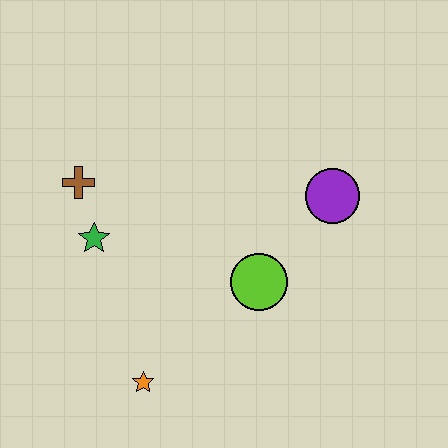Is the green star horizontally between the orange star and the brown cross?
Yes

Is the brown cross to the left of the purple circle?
Yes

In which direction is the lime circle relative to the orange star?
The lime circle is to the right of the orange star.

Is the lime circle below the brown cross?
Yes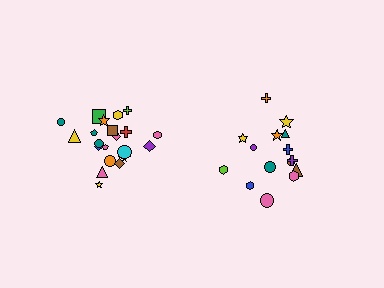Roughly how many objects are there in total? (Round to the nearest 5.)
Roughly 35 objects in total.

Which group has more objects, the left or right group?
The left group.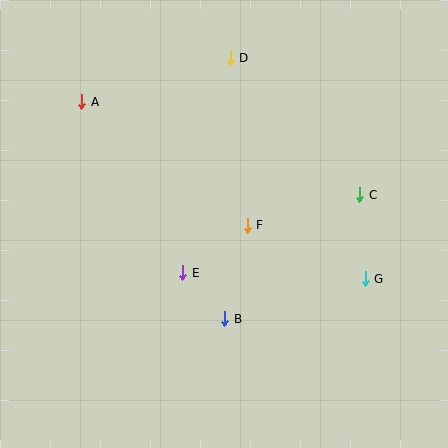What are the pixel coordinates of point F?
Point F is at (247, 225).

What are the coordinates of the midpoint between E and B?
The midpoint between E and B is at (204, 296).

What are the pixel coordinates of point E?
Point E is at (183, 273).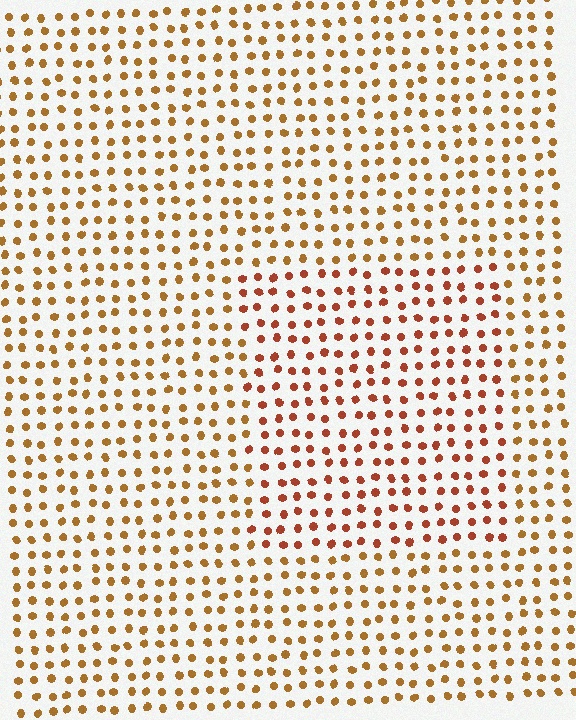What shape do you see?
I see a rectangle.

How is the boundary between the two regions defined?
The boundary is defined purely by a slight shift in hue (about 25 degrees). Spacing, size, and orientation are identical on both sides.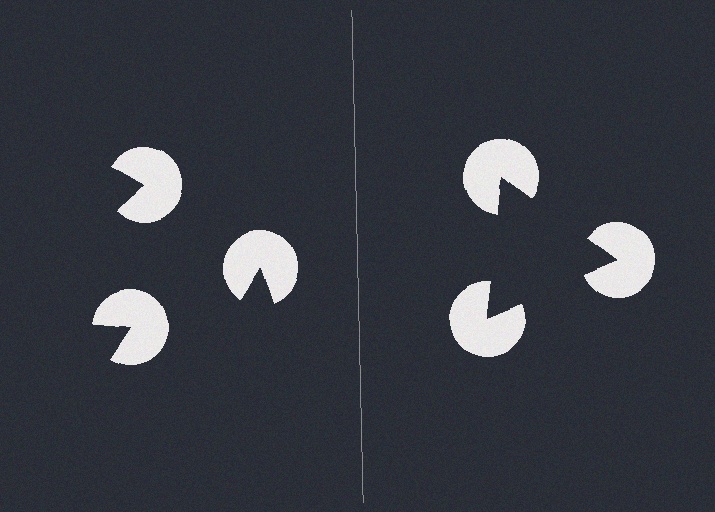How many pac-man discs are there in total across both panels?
6 — 3 on each side.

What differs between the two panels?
The pac-man discs are positioned identically on both sides; only the wedge orientations differ. On the right they align to a triangle; on the left they are misaligned.